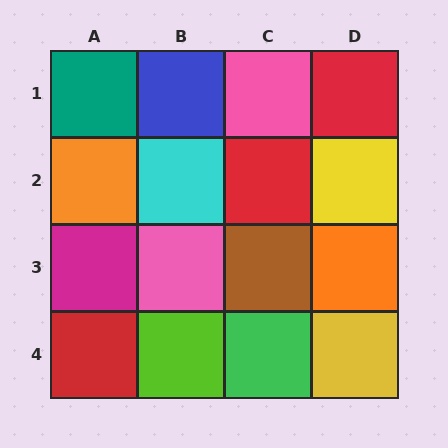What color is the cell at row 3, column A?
Magenta.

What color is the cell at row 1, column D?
Red.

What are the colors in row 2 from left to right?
Orange, cyan, red, yellow.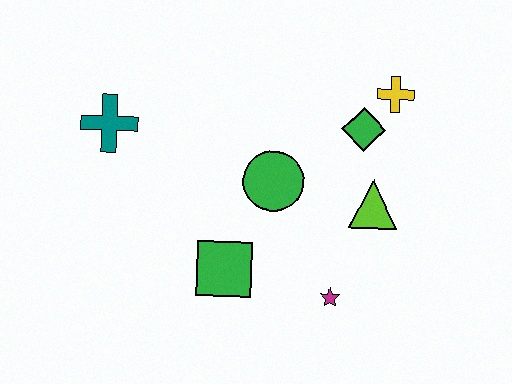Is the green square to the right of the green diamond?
No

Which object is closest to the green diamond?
The yellow cross is closest to the green diamond.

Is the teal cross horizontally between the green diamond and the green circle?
No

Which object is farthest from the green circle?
The teal cross is farthest from the green circle.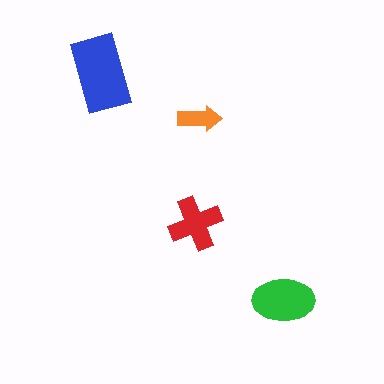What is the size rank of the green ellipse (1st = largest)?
2nd.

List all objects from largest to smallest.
The blue rectangle, the green ellipse, the red cross, the orange arrow.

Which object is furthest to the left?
The blue rectangle is leftmost.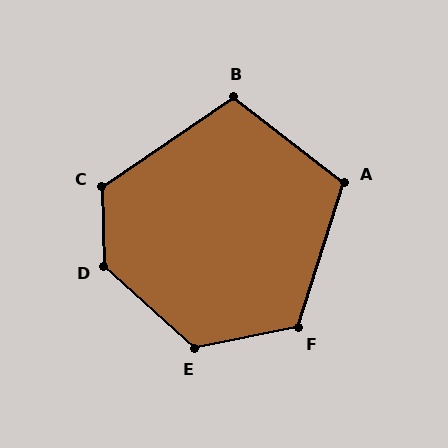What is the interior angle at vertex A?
Approximately 110 degrees (obtuse).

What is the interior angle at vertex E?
Approximately 127 degrees (obtuse).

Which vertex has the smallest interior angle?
B, at approximately 108 degrees.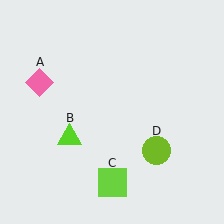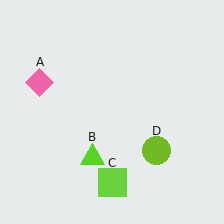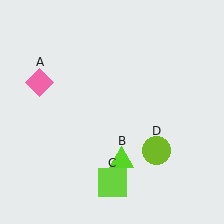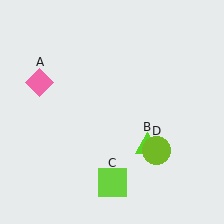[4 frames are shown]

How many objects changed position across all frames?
1 object changed position: lime triangle (object B).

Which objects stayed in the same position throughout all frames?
Pink diamond (object A) and lime square (object C) and lime circle (object D) remained stationary.